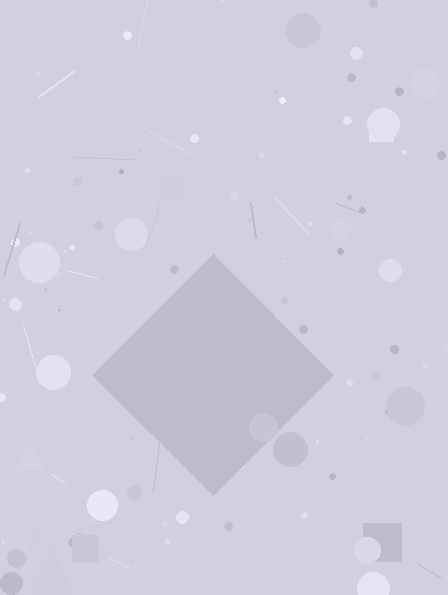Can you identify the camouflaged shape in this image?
The camouflaged shape is a diamond.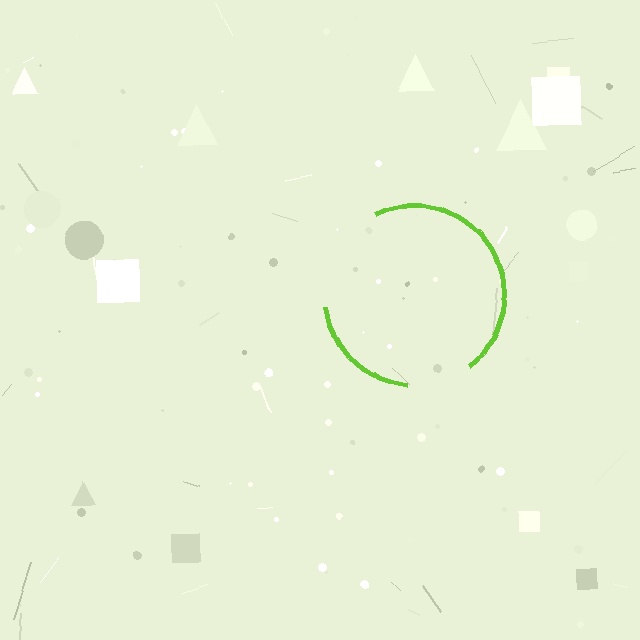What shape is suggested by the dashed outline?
The dashed outline suggests a circle.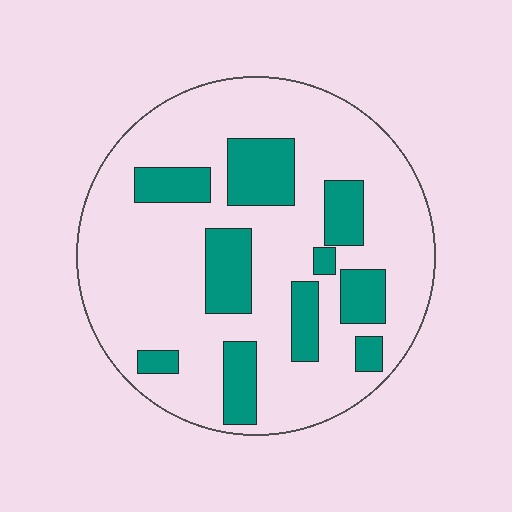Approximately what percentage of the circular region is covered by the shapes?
Approximately 25%.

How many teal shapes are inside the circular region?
10.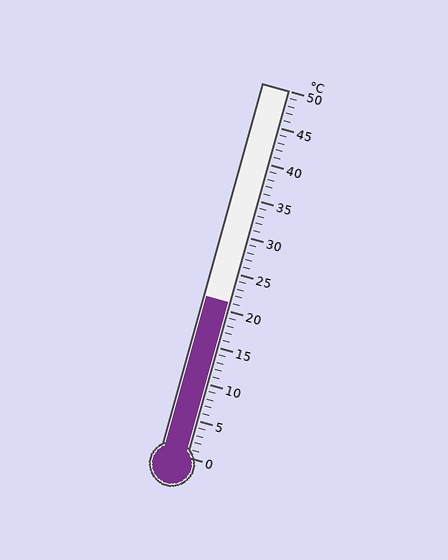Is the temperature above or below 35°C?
The temperature is below 35°C.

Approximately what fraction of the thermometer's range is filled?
The thermometer is filled to approximately 40% of its range.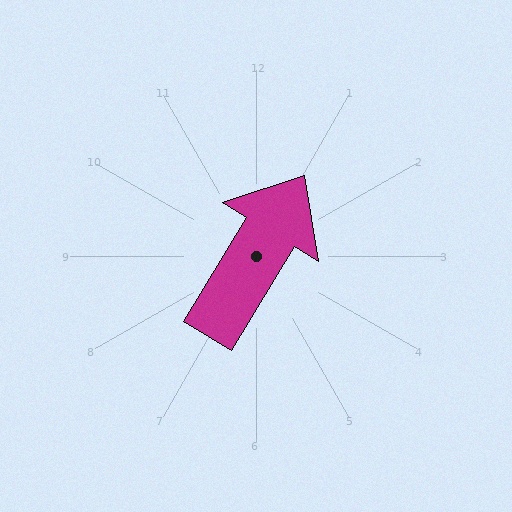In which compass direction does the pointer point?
Northeast.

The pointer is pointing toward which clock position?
Roughly 1 o'clock.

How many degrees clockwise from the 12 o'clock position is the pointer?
Approximately 31 degrees.